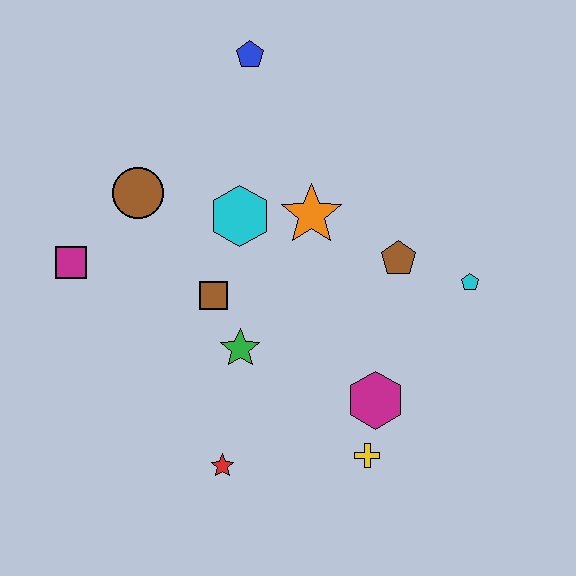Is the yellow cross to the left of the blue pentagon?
No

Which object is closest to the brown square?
The green star is closest to the brown square.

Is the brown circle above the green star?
Yes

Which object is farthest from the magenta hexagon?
The blue pentagon is farthest from the magenta hexagon.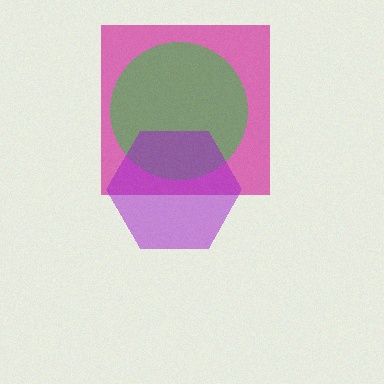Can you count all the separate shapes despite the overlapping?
Yes, there are 3 separate shapes.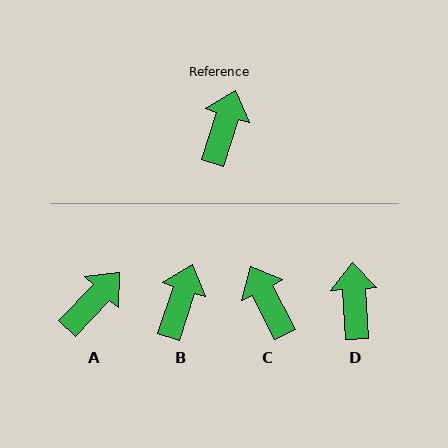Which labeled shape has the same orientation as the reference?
B.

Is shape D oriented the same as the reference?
No, it is off by about 21 degrees.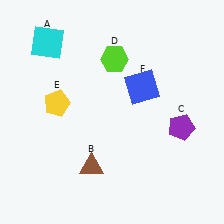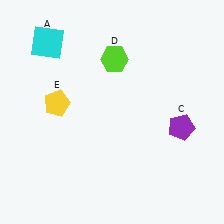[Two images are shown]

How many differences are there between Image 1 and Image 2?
There are 2 differences between the two images.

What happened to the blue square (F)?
The blue square (F) was removed in Image 2. It was in the top-right area of Image 1.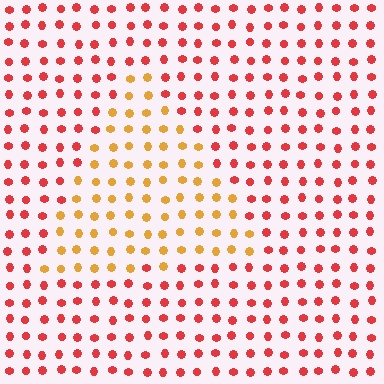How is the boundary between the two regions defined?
The boundary is defined purely by a slight shift in hue (about 41 degrees). Spacing, size, and orientation are identical on both sides.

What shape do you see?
I see a triangle.